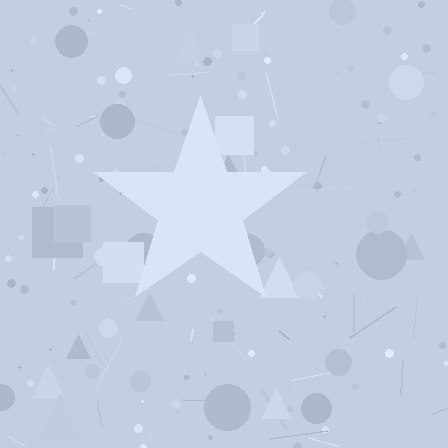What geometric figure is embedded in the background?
A star is embedded in the background.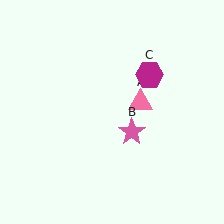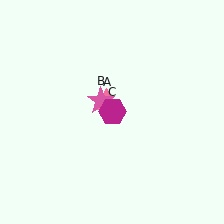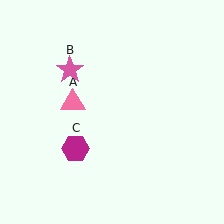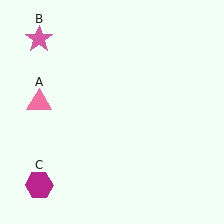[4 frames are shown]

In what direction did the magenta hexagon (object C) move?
The magenta hexagon (object C) moved down and to the left.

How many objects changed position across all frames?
3 objects changed position: pink triangle (object A), pink star (object B), magenta hexagon (object C).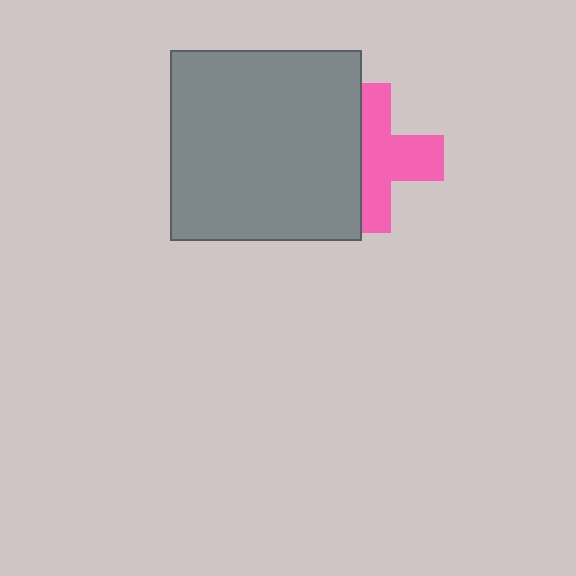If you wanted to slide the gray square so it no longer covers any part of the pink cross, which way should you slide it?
Slide it left — that is the most direct way to separate the two shapes.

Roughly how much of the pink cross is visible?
About half of it is visible (roughly 59%).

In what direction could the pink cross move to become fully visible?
The pink cross could move right. That would shift it out from behind the gray square entirely.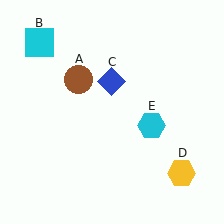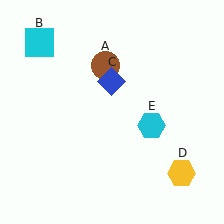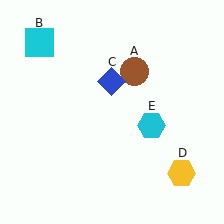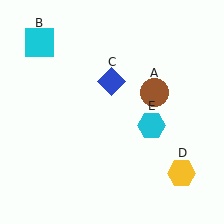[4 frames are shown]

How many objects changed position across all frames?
1 object changed position: brown circle (object A).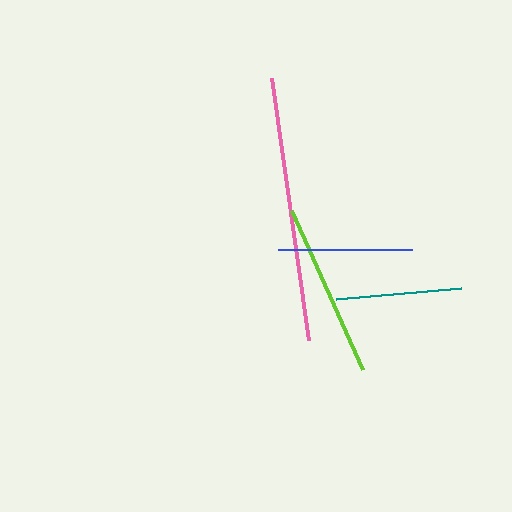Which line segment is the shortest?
The teal line is the shortest at approximately 125 pixels.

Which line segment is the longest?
The pink line is the longest at approximately 265 pixels.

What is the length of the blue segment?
The blue segment is approximately 134 pixels long.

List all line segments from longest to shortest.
From longest to shortest: pink, lime, blue, teal.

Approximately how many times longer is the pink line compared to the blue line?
The pink line is approximately 2.0 times the length of the blue line.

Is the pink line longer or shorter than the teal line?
The pink line is longer than the teal line.